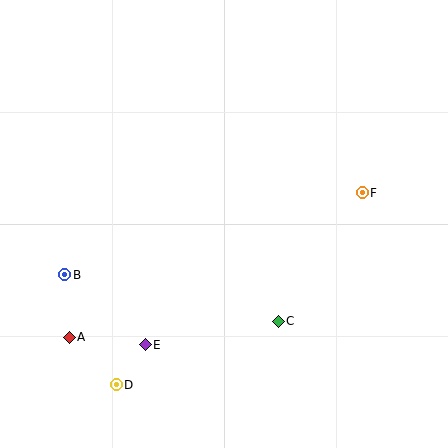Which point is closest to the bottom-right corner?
Point C is closest to the bottom-right corner.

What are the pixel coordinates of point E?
Point E is at (145, 345).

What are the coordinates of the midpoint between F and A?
The midpoint between F and A is at (216, 265).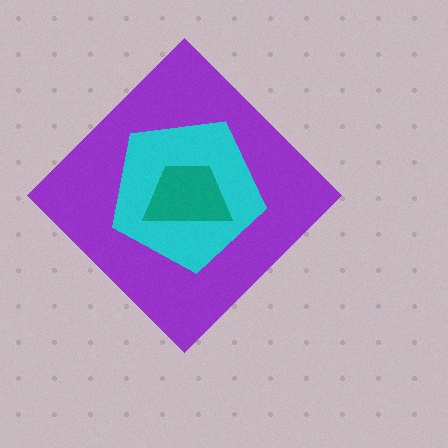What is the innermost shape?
The teal trapezoid.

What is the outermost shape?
The purple diamond.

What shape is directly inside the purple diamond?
The cyan pentagon.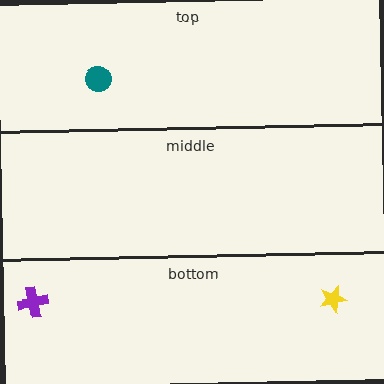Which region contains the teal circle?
The top region.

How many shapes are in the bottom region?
2.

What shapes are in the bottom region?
The purple cross, the yellow star.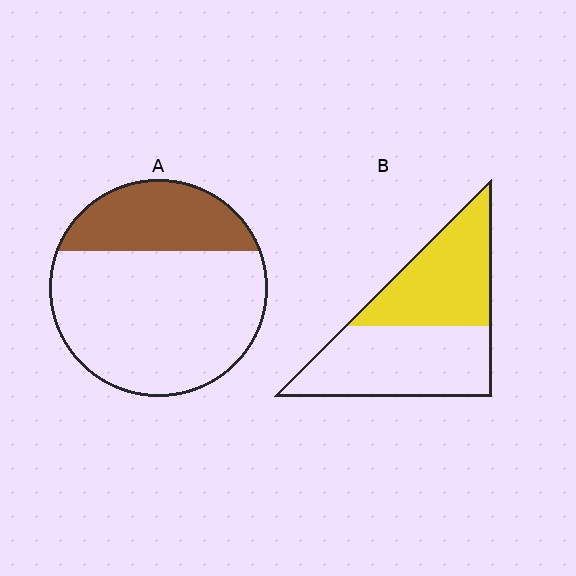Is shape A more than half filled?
No.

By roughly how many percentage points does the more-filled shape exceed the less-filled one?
By roughly 15 percentage points (B over A).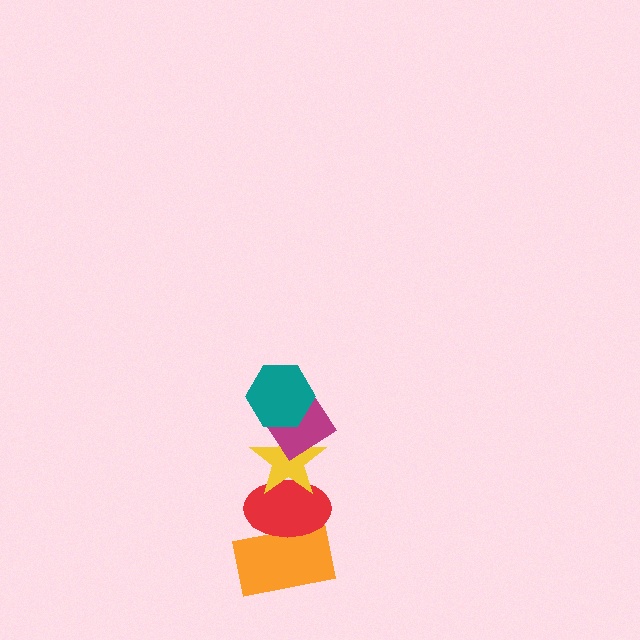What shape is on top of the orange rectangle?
The red ellipse is on top of the orange rectangle.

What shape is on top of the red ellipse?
The yellow star is on top of the red ellipse.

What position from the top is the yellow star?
The yellow star is 3rd from the top.